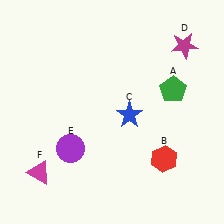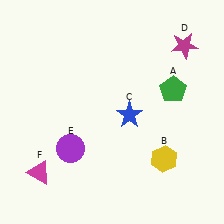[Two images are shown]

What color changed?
The hexagon (B) changed from red in Image 1 to yellow in Image 2.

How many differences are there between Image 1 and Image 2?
There is 1 difference between the two images.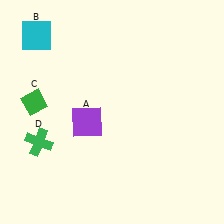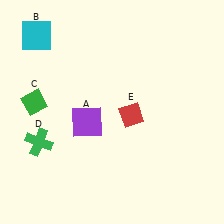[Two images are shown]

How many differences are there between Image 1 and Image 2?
There is 1 difference between the two images.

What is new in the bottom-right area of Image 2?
A red diamond (E) was added in the bottom-right area of Image 2.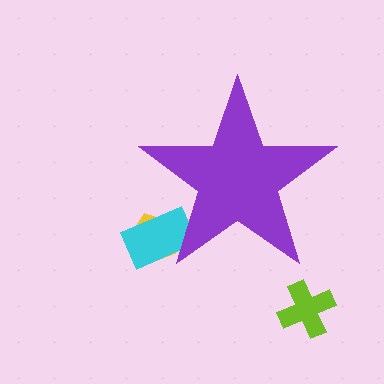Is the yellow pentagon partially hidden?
Yes, the yellow pentagon is partially hidden behind the purple star.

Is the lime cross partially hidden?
No, the lime cross is fully visible.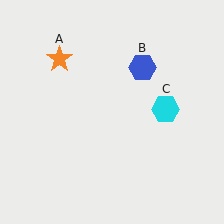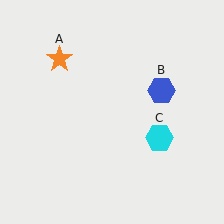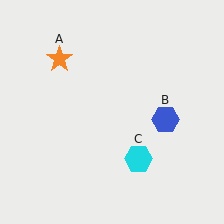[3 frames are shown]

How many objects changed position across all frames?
2 objects changed position: blue hexagon (object B), cyan hexagon (object C).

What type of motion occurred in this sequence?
The blue hexagon (object B), cyan hexagon (object C) rotated clockwise around the center of the scene.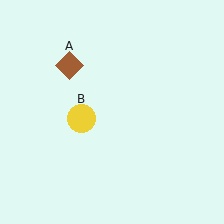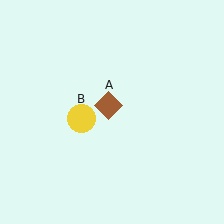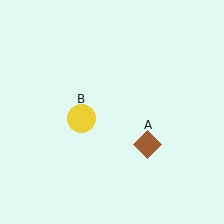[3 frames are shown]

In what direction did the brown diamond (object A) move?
The brown diamond (object A) moved down and to the right.